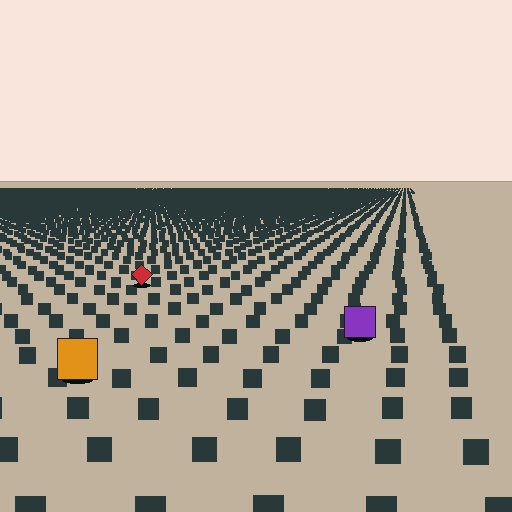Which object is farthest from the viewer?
The red diamond is farthest from the viewer. It appears smaller and the ground texture around it is denser.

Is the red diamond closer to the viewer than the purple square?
No. The purple square is closer — you can tell from the texture gradient: the ground texture is coarser near it.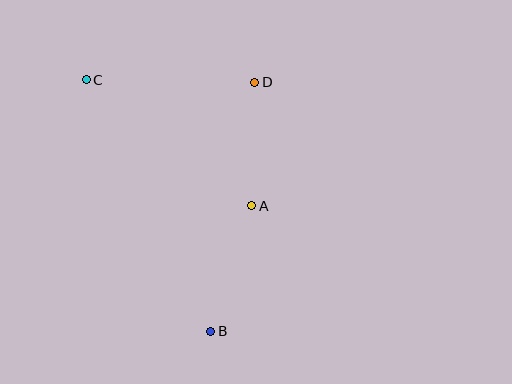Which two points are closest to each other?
Points A and D are closest to each other.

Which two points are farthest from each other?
Points B and C are farthest from each other.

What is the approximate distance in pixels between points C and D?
The distance between C and D is approximately 168 pixels.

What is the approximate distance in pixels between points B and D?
The distance between B and D is approximately 253 pixels.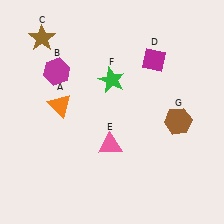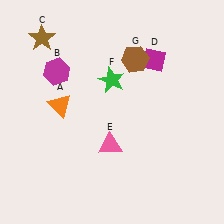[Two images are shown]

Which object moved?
The brown hexagon (G) moved up.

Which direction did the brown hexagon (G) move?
The brown hexagon (G) moved up.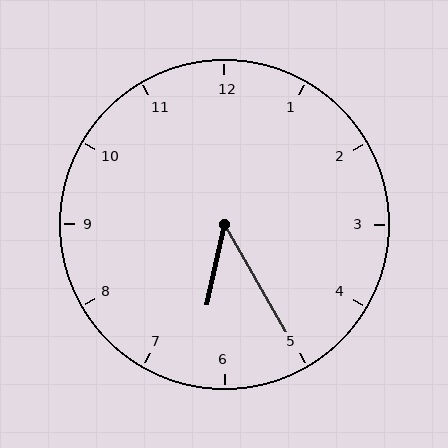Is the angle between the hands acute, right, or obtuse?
It is acute.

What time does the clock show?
6:25.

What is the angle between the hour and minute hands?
Approximately 42 degrees.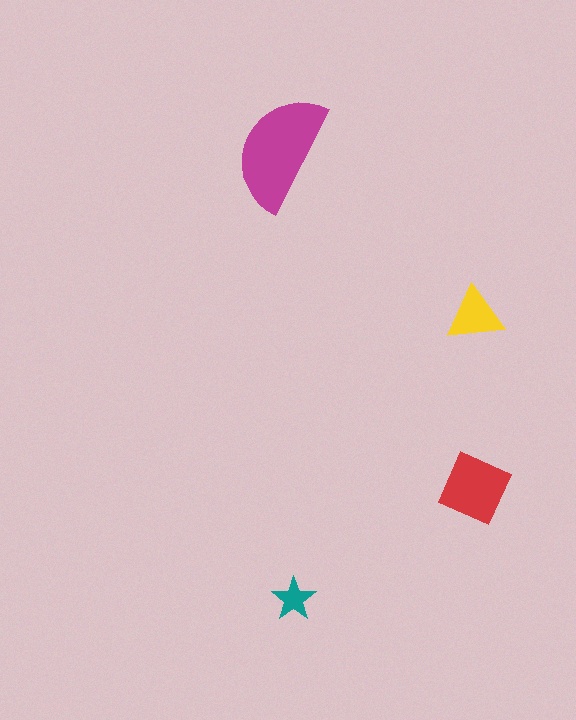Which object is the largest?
The magenta semicircle.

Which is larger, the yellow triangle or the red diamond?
The red diamond.